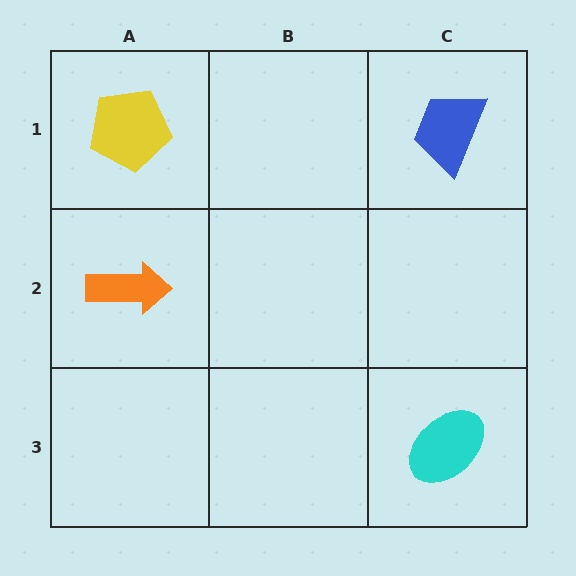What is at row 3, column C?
A cyan ellipse.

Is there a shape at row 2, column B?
No, that cell is empty.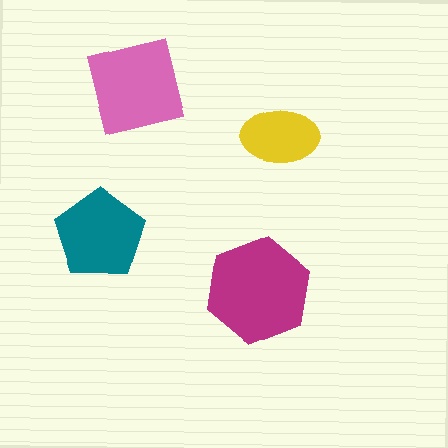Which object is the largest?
The magenta hexagon.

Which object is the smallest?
The yellow ellipse.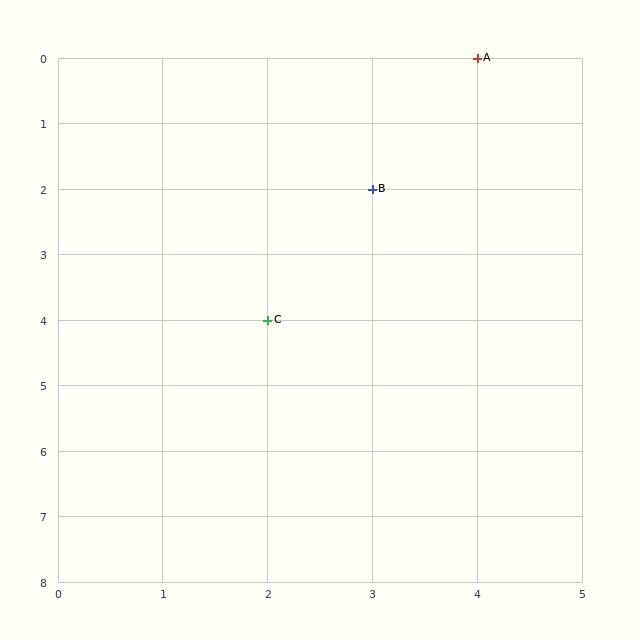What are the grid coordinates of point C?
Point C is at grid coordinates (2, 4).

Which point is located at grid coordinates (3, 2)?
Point B is at (3, 2).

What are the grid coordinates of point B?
Point B is at grid coordinates (3, 2).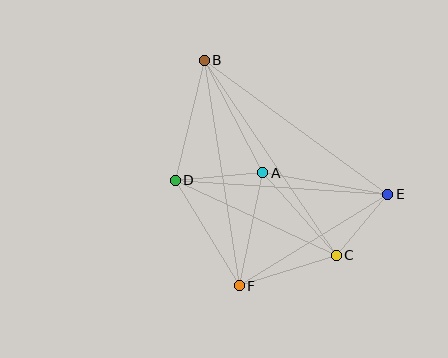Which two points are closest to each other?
Points C and E are closest to each other.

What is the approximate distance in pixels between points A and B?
The distance between A and B is approximately 127 pixels.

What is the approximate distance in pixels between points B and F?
The distance between B and F is approximately 228 pixels.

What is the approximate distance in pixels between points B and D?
The distance between B and D is approximately 123 pixels.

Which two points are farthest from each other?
Points B and C are farthest from each other.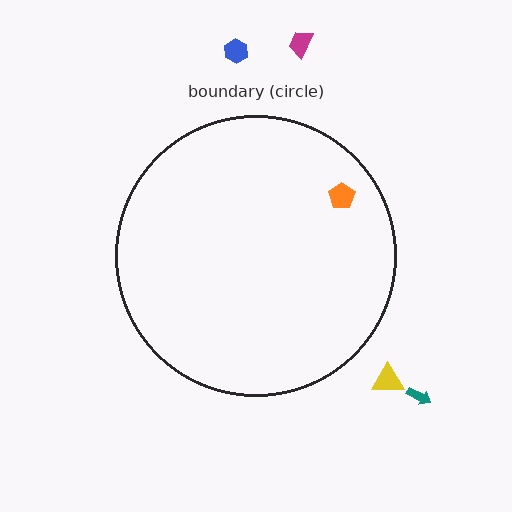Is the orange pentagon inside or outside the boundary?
Inside.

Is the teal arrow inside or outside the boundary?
Outside.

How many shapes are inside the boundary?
1 inside, 4 outside.